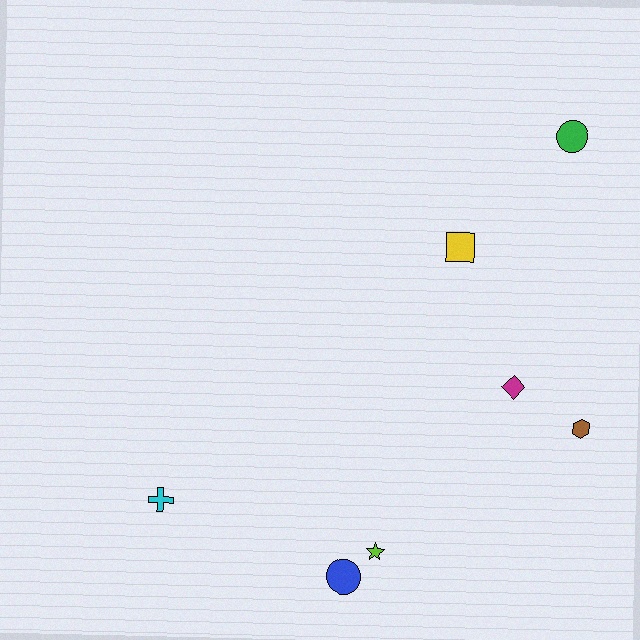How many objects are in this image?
There are 7 objects.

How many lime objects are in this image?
There is 1 lime object.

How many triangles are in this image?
There are no triangles.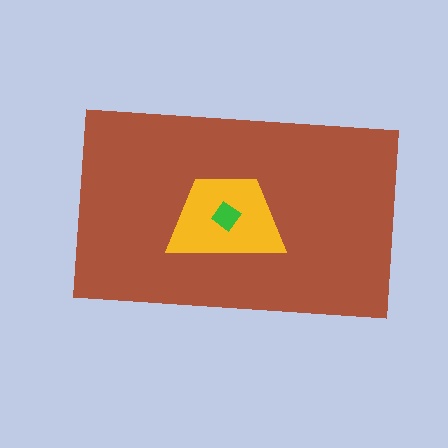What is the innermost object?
The green diamond.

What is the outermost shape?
The brown rectangle.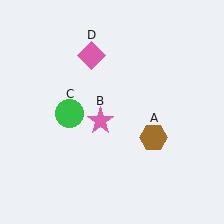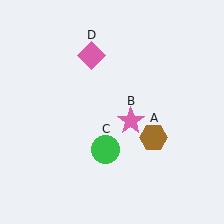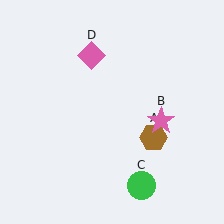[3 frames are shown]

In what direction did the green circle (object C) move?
The green circle (object C) moved down and to the right.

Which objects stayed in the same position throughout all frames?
Brown hexagon (object A) and pink diamond (object D) remained stationary.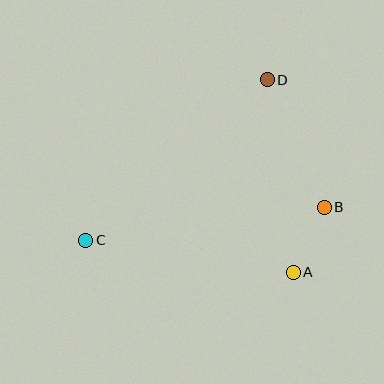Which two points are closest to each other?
Points A and B are closest to each other.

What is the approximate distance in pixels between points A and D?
The distance between A and D is approximately 194 pixels.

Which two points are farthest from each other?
Points C and D are farthest from each other.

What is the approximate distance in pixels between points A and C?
The distance between A and C is approximately 210 pixels.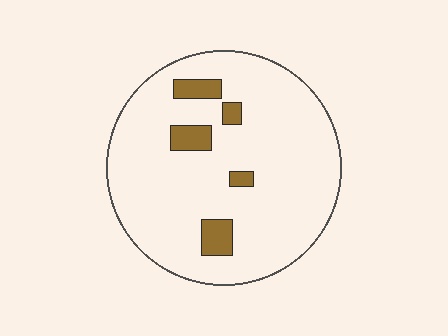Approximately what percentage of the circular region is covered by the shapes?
Approximately 10%.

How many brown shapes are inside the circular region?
5.